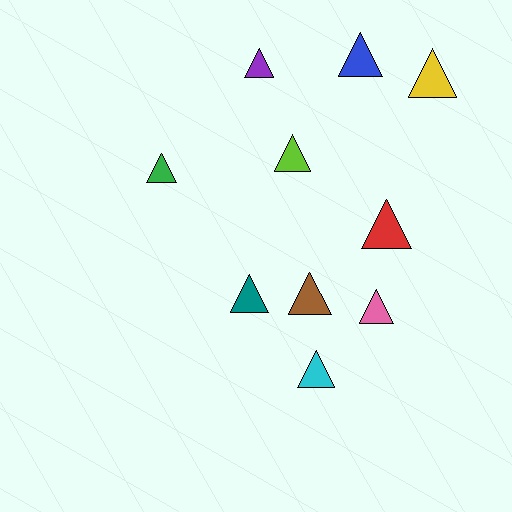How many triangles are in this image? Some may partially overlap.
There are 10 triangles.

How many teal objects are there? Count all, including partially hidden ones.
There is 1 teal object.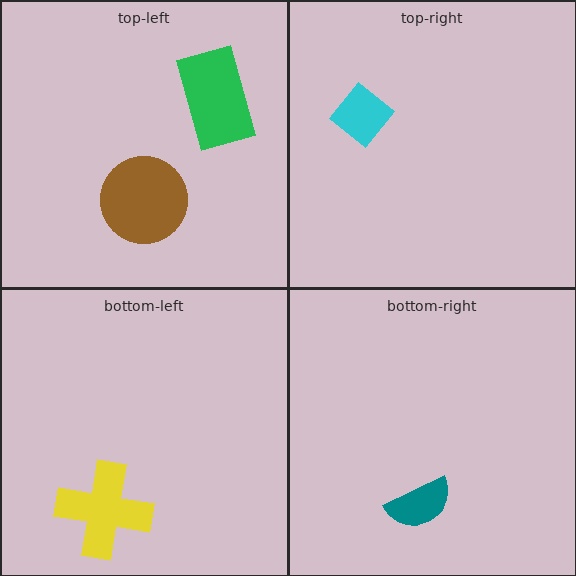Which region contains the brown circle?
The top-left region.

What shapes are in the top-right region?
The cyan diamond.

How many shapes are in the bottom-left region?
1.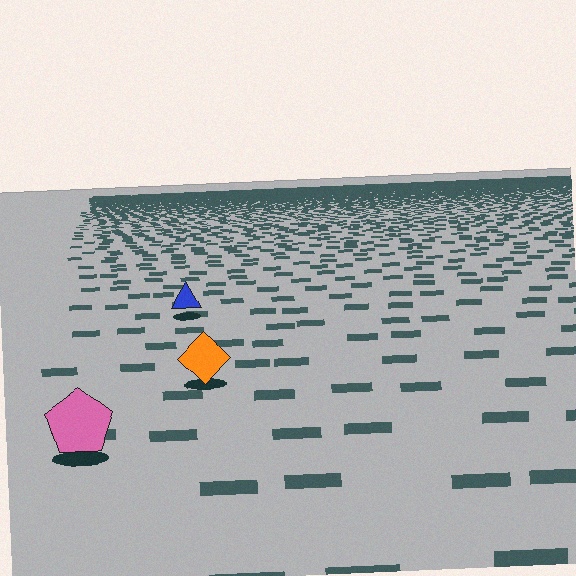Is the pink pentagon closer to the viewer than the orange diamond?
Yes. The pink pentagon is closer — you can tell from the texture gradient: the ground texture is coarser near it.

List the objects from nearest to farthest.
From nearest to farthest: the pink pentagon, the orange diamond, the blue triangle.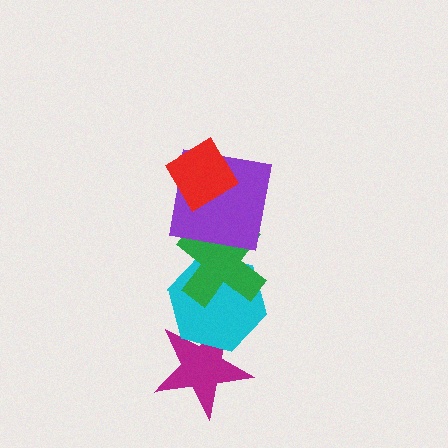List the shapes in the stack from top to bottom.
From top to bottom: the red diamond, the purple square, the green cross, the cyan hexagon, the magenta star.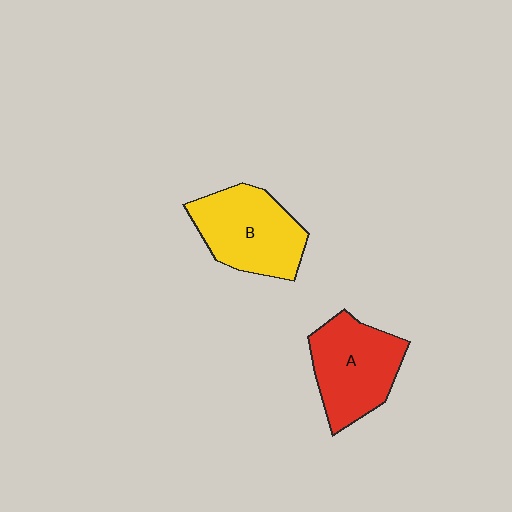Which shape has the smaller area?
Shape A (red).